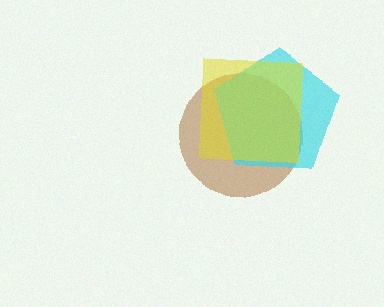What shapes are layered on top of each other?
The layered shapes are: a brown circle, a cyan pentagon, a yellow square.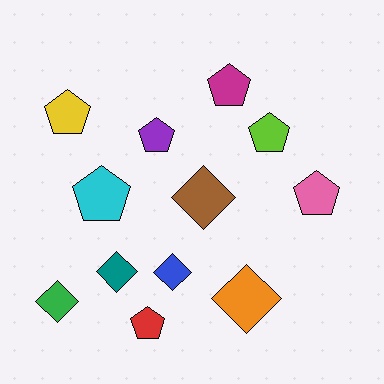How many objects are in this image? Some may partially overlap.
There are 12 objects.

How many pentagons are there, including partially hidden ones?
There are 7 pentagons.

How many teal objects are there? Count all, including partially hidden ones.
There is 1 teal object.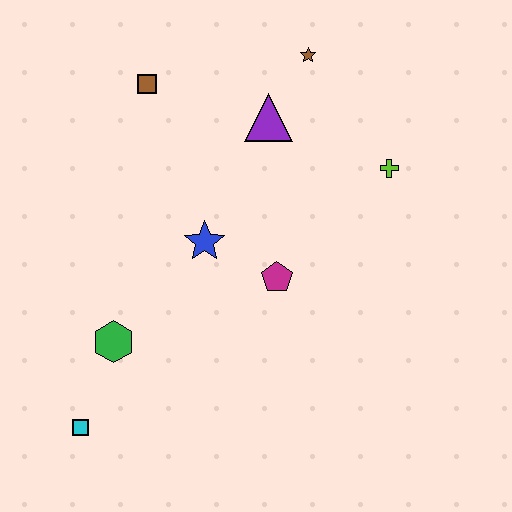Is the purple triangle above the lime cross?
Yes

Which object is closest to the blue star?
The magenta pentagon is closest to the blue star.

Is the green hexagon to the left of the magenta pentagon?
Yes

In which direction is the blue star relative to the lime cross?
The blue star is to the left of the lime cross.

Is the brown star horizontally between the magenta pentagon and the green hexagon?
No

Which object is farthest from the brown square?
The cyan square is farthest from the brown square.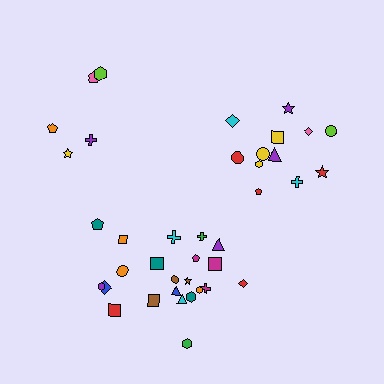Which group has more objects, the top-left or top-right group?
The top-right group.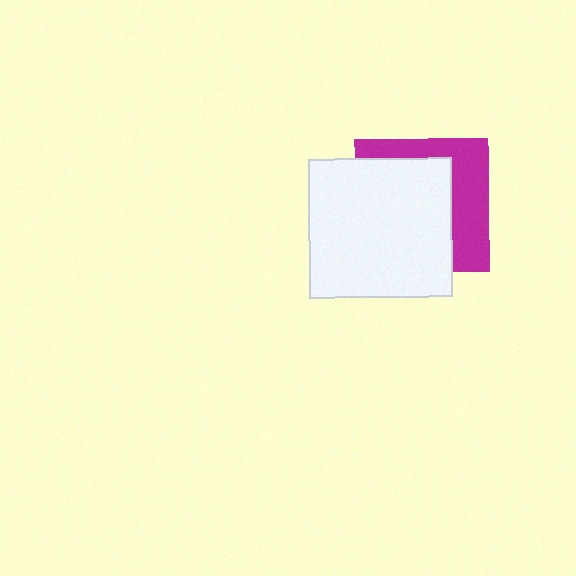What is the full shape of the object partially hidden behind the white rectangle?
The partially hidden object is a magenta square.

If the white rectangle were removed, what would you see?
You would see the complete magenta square.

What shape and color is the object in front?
The object in front is a white rectangle.